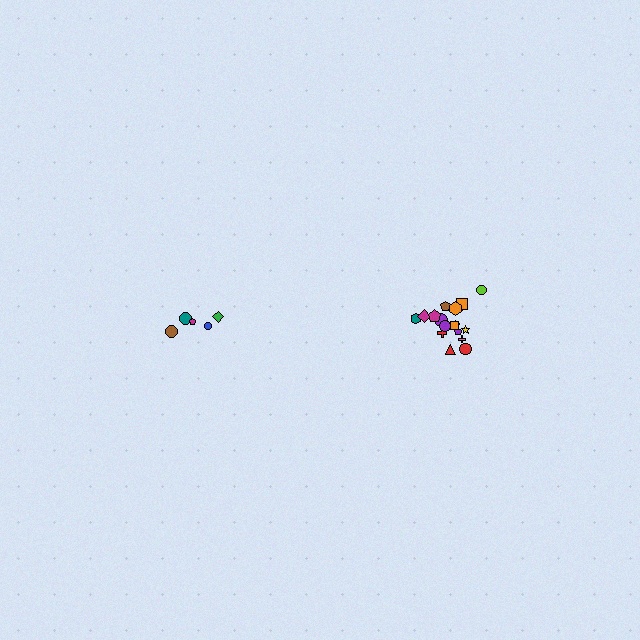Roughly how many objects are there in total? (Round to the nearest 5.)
Roughly 25 objects in total.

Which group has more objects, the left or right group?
The right group.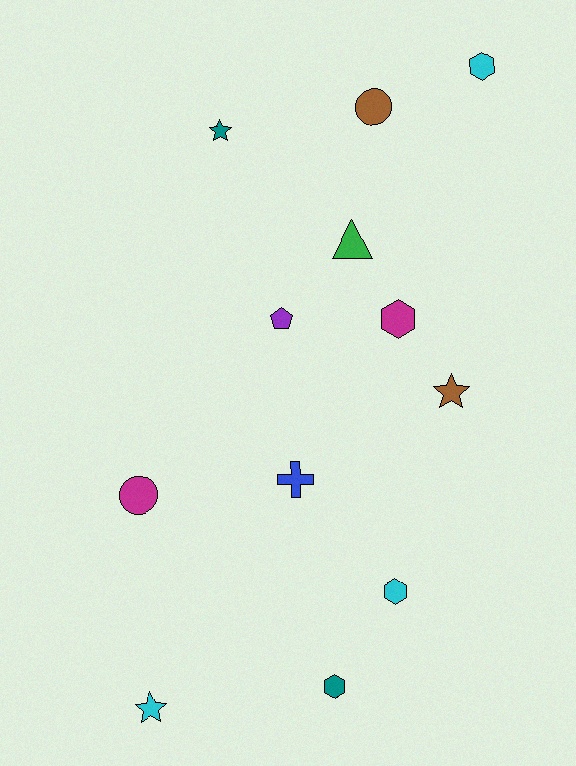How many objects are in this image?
There are 12 objects.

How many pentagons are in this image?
There is 1 pentagon.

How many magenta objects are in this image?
There are 2 magenta objects.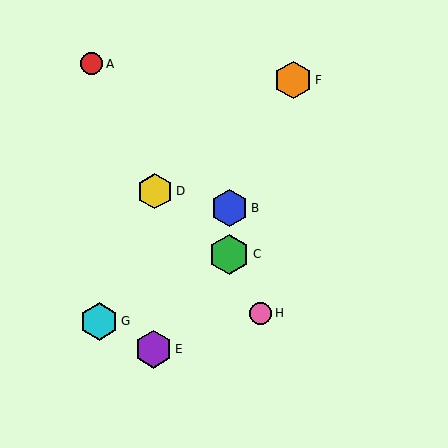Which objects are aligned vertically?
Objects B, C are aligned vertically.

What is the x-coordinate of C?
Object C is at x≈229.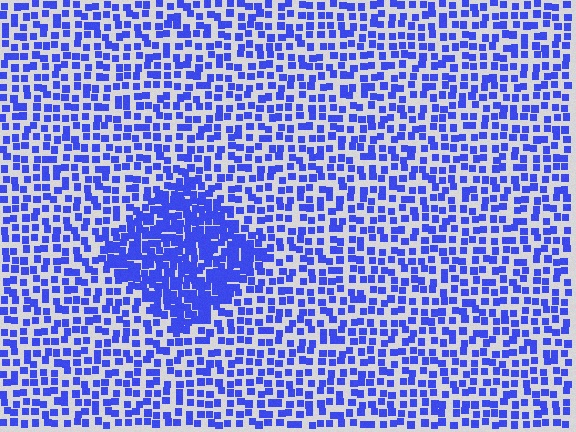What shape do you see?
I see a diamond.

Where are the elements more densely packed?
The elements are more densely packed inside the diamond boundary.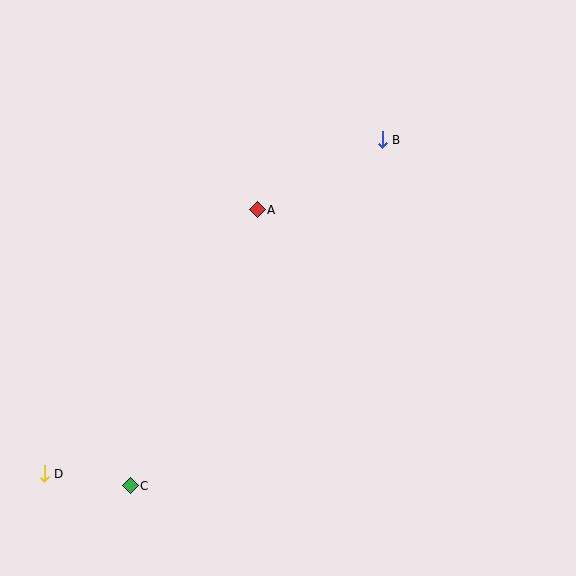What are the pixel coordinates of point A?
Point A is at (257, 210).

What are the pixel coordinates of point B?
Point B is at (382, 140).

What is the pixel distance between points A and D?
The distance between A and D is 339 pixels.